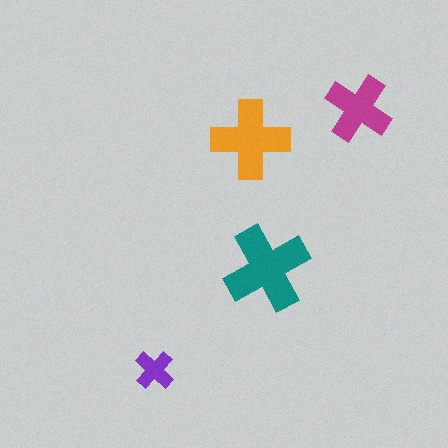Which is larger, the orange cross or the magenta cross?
The orange one.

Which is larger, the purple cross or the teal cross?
The teal one.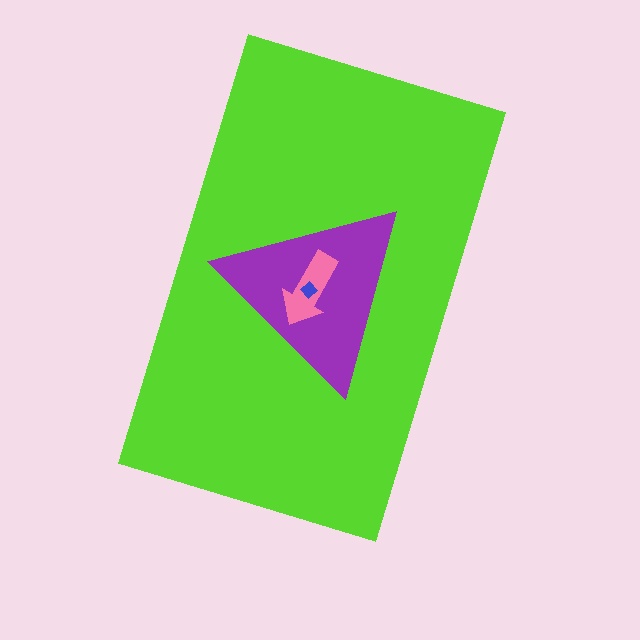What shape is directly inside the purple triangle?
The pink arrow.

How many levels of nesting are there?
4.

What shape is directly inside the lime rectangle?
The purple triangle.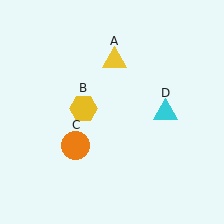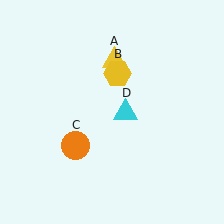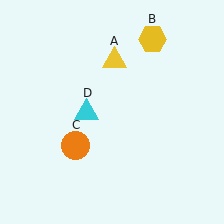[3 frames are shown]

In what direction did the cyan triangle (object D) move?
The cyan triangle (object D) moved left.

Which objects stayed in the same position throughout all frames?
Yellow triangle (object A) and orange circle (object C) remained stationary.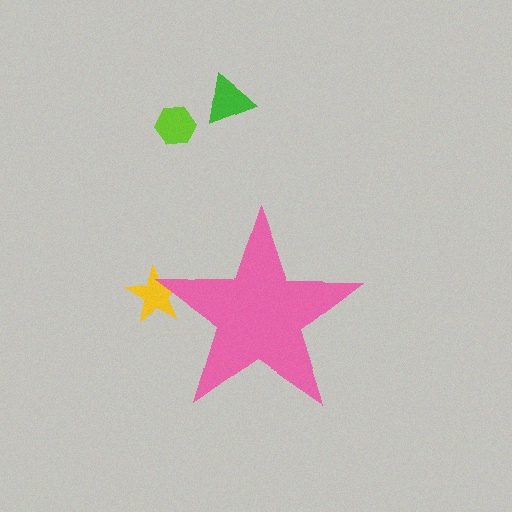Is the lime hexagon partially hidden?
No, the lime hexagon is fully visible.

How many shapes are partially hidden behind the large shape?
1 shape is partially hidden.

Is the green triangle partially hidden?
No, the green triangle is fully visible.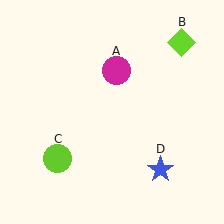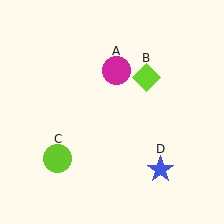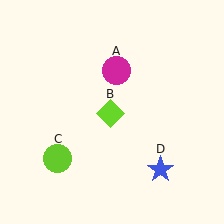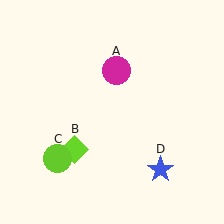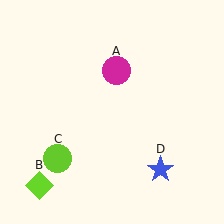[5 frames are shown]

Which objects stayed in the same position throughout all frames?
Magenta circle (object A) and lime circle (object C) and blue star (object D) remained stationary.